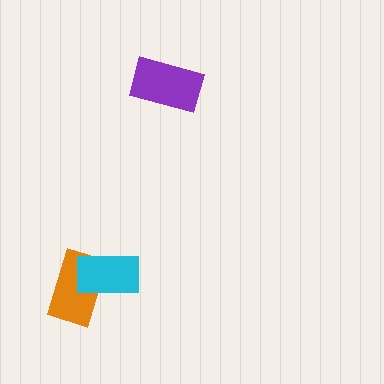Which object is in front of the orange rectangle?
The cyan rectangle is in front of the orange rectangle.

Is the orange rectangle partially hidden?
Yes, it is partially covered by another shape.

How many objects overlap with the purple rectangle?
0 objects overlap with the purple rectangle.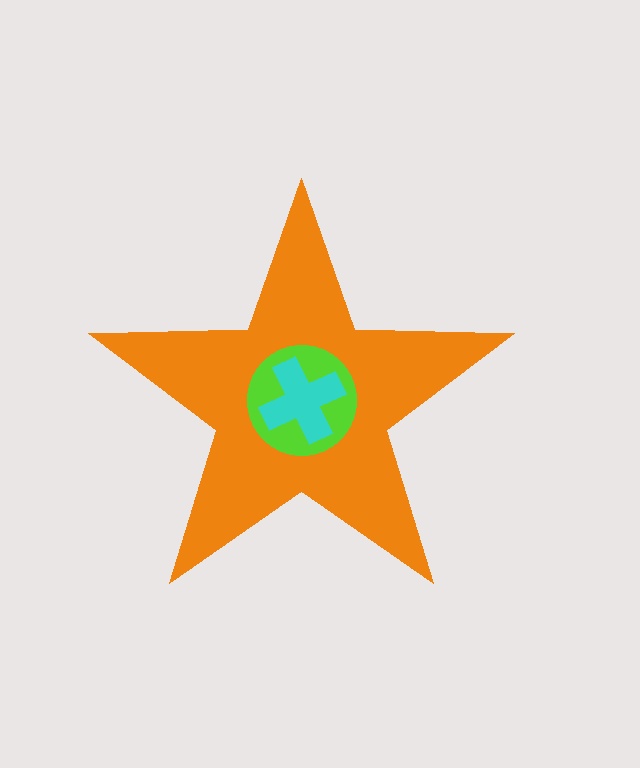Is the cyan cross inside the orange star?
Yes.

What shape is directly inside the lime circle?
The cyan cross.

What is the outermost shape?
The orange star.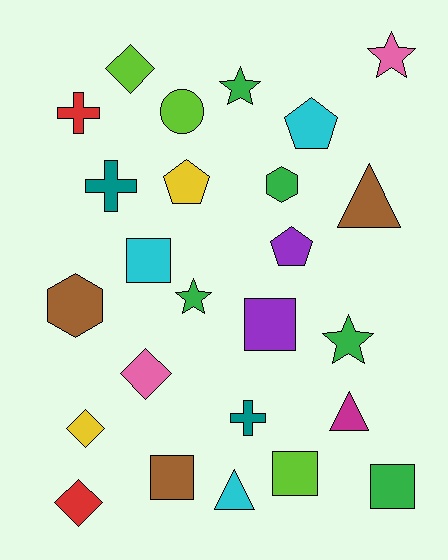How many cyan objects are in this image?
There are 3 cyan objects.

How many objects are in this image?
There are 25 objects.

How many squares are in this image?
There are 5 squares.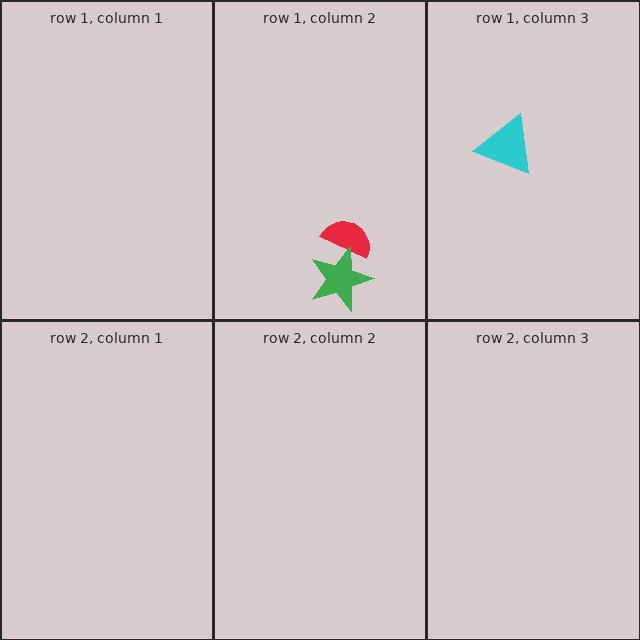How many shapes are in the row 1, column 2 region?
2.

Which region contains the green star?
The row 1, column 2 region.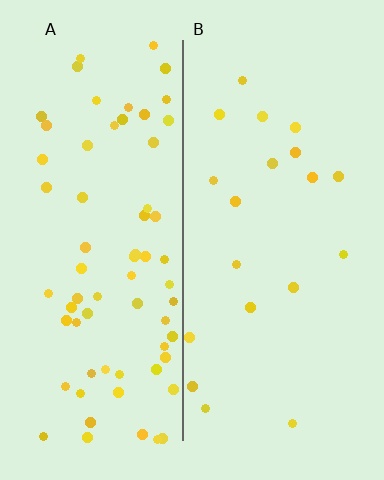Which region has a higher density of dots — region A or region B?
A (the left).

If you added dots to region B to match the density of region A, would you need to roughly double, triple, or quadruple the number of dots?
Approximately quadruple.